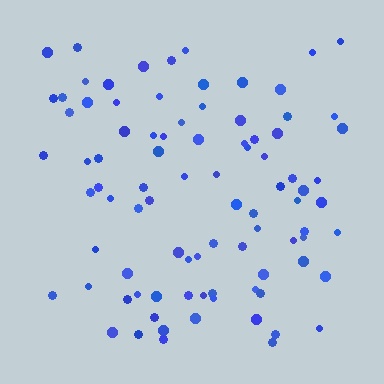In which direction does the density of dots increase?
From left to right, with the right side densest.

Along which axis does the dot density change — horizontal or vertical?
Horizontal.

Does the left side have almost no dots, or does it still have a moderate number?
Still a moderate number, just noticeably fewer than the right.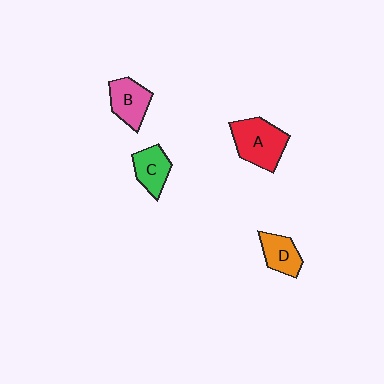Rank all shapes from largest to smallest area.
From largest to smallest: A (red), B (pink), C (green), D (orange).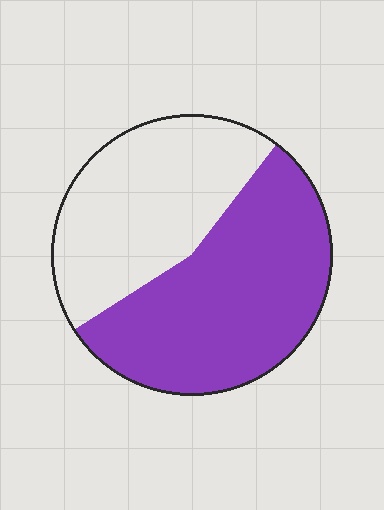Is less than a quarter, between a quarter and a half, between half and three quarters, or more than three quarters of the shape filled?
Between half and three quarters.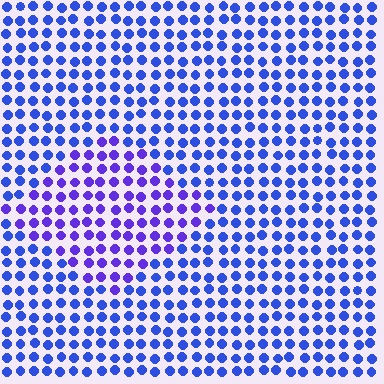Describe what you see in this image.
The image is filled with small blue elements in a uniform arrangement. A diamond-shaped region is visible where the elements are tinted to a slightly different hue, forming a subtle color boundary.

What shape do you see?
I see a diamond.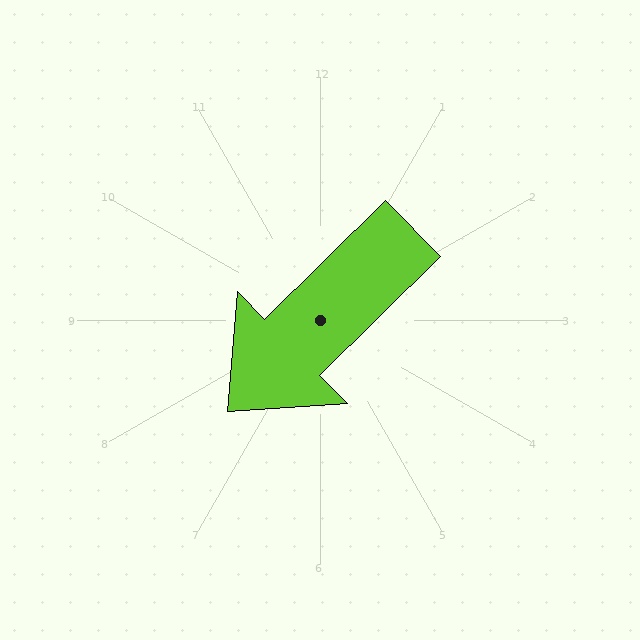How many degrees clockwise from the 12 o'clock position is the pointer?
Approximately 225 degrees.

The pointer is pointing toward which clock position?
Roughly 8 o'clock.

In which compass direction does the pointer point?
Southwest.